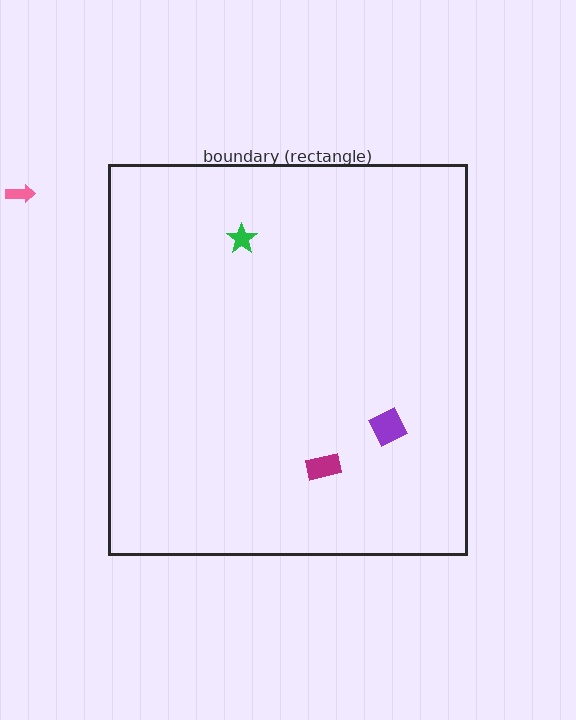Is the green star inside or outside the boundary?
Inside.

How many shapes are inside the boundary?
3 inside, 1 outside.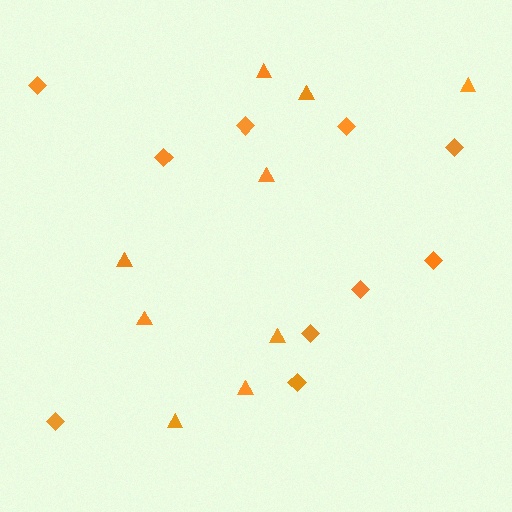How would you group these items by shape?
There are 2 groups: one group of diamonds (10) and one group of triangles (9).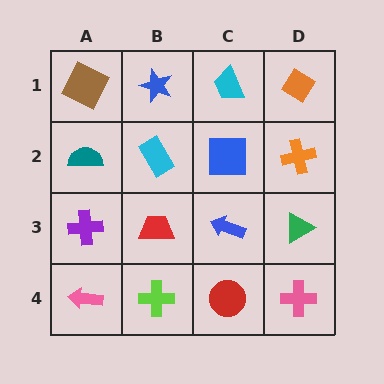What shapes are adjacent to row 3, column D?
An orange cross (row 2, column D), a pink cross (row 4, column D), a blue arrow (row 3, column C).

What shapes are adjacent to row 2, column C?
A cyan trapezoid (row 1, column C), a blue arrow (row 3, column C), a cyan rectangle (row 2, column B), an orange cross (row 2, column D).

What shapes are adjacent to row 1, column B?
A cyan rectangle (row 2, column B), a brown square (row 1, column A), a cyan trapezoid (row 1, column C).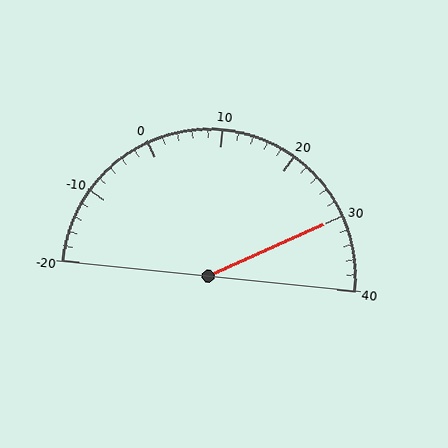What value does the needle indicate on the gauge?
The needle indicates approximately 30.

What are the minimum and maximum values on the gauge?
The gauge ranges from -20 to 40.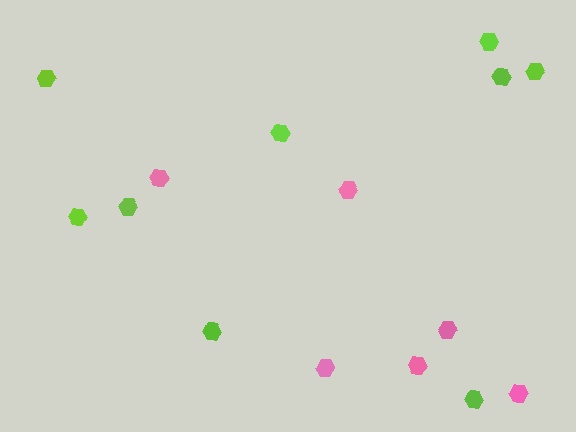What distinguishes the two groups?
There are 2 groups: one group of lime hexagons (9) and one group of pink hexagons (6).